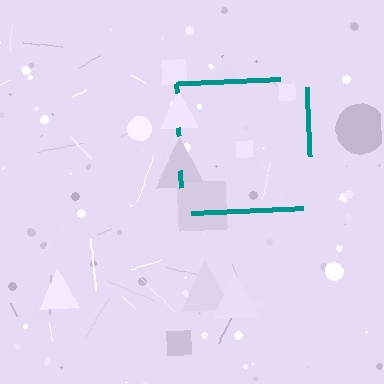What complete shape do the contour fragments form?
The contour fragments form a square.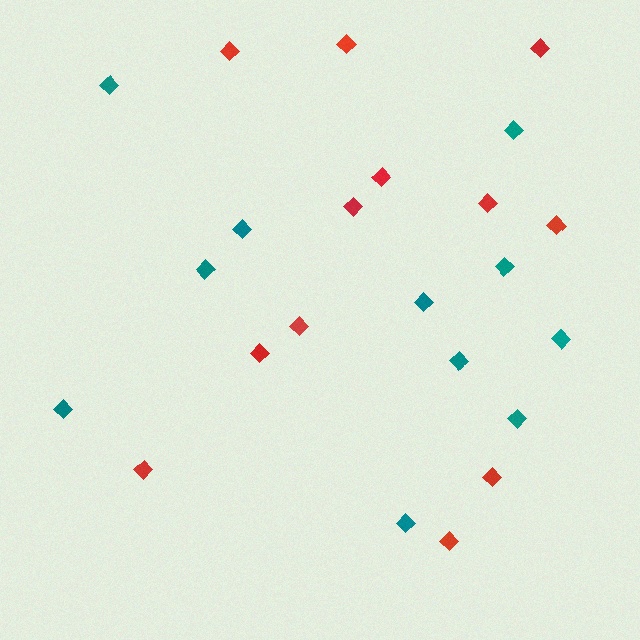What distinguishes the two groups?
There are 2 groups: one group of red diamonds (12) and one group of teal diamonds (11).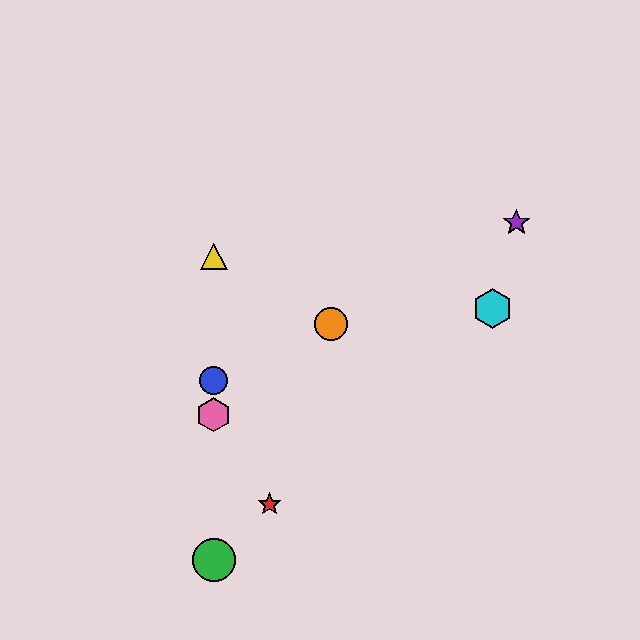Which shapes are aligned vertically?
The blue circle, the green circle, the yellow triangle, the pink hexagon are aligned vertically.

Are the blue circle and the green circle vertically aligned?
Yes, both are at x≈214.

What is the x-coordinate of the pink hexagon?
The pink hexagon is at x≈214.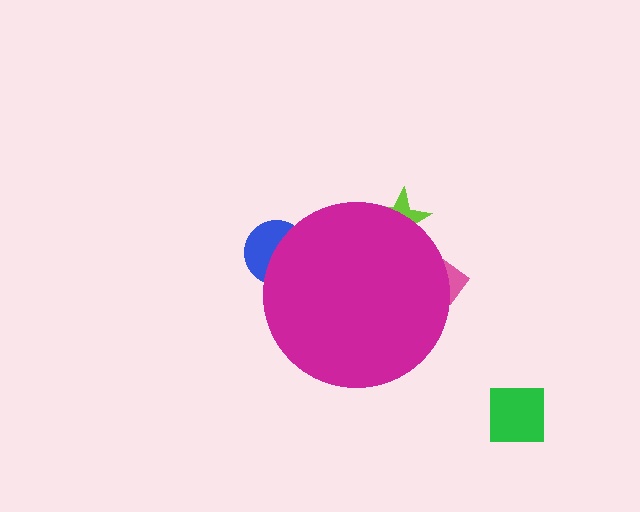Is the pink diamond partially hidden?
Yes, the pink diamond is partially hidden behind the magenta circle.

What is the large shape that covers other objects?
A magenta circle.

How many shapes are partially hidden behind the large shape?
3 shapes are partially hidden.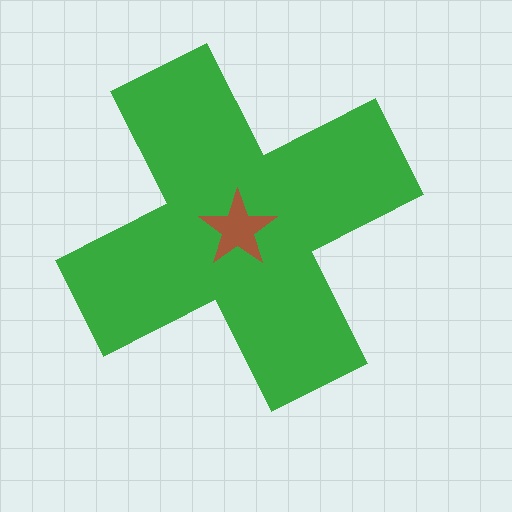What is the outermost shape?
The green cross.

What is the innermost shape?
The brown star.